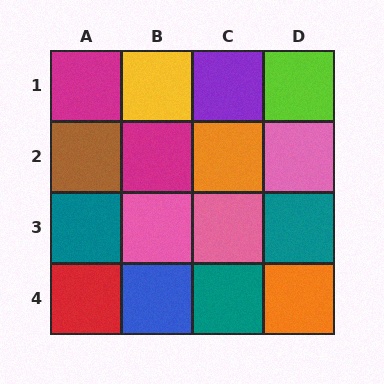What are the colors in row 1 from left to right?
Magenta, yellow, purple, lime.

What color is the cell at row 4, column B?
Blue.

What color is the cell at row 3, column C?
Pink.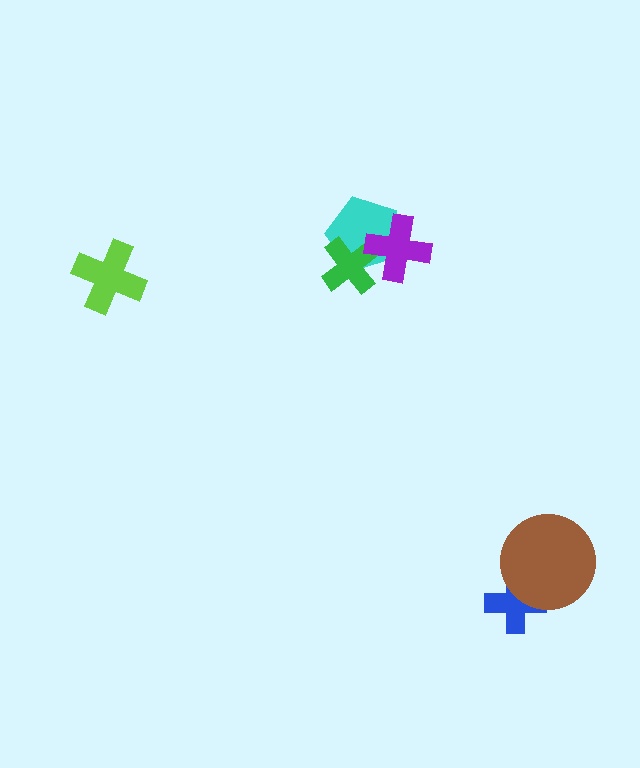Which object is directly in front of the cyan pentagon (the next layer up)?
The green cross is directly in front of the cyan pentagon.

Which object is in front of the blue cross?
The brown circle is in front of the blue cross.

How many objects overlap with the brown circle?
1 object overlaps with the brown circle.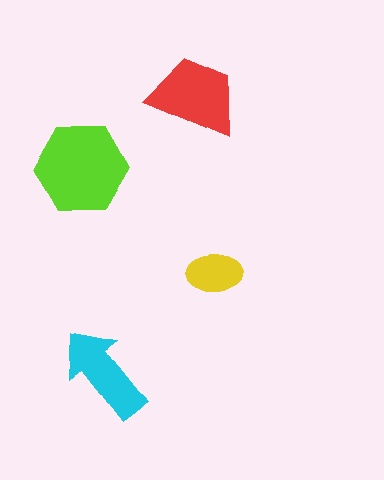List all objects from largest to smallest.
The lime hexagon, the red trapezoid, the cyan arrow, the yellow ellipse.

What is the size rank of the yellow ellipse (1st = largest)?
4th.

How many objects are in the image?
There are 4 objects in the image.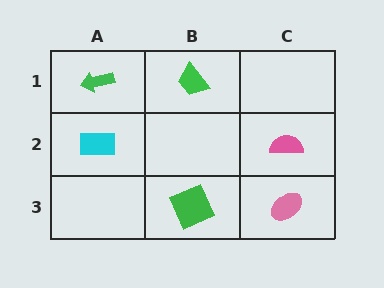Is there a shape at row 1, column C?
No, that cell is empty.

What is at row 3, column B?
A green square.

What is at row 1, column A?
A green arrow.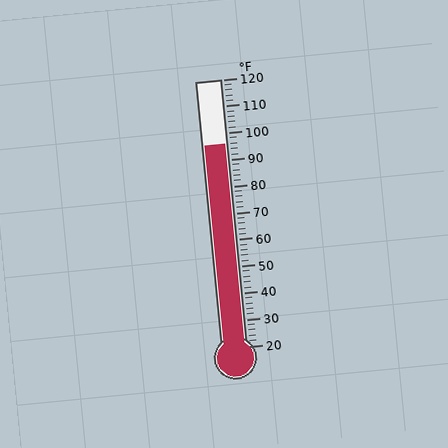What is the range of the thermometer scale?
The thermometer scale ranges from 20°F to 120°F.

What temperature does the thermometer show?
The thermometer shows approximately 96°F.